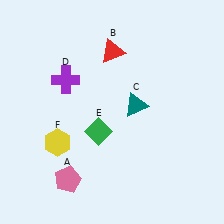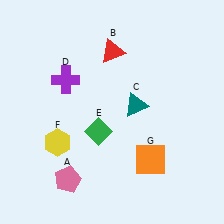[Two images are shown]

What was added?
An orange square (G) was added in Image 2.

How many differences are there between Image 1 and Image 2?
There is 1 difference between the two images.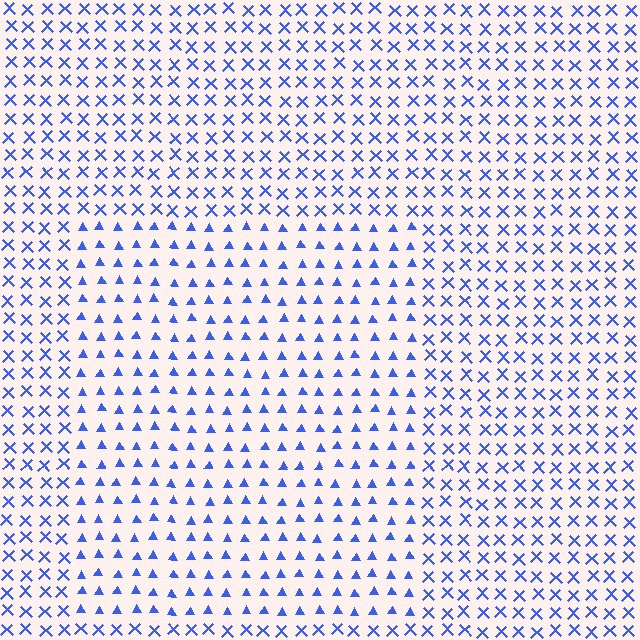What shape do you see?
I see a rectangle.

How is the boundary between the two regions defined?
The boundary is defined by a change in element shape: triangles inside vs. X marks outside. All elements share the same color and spacing.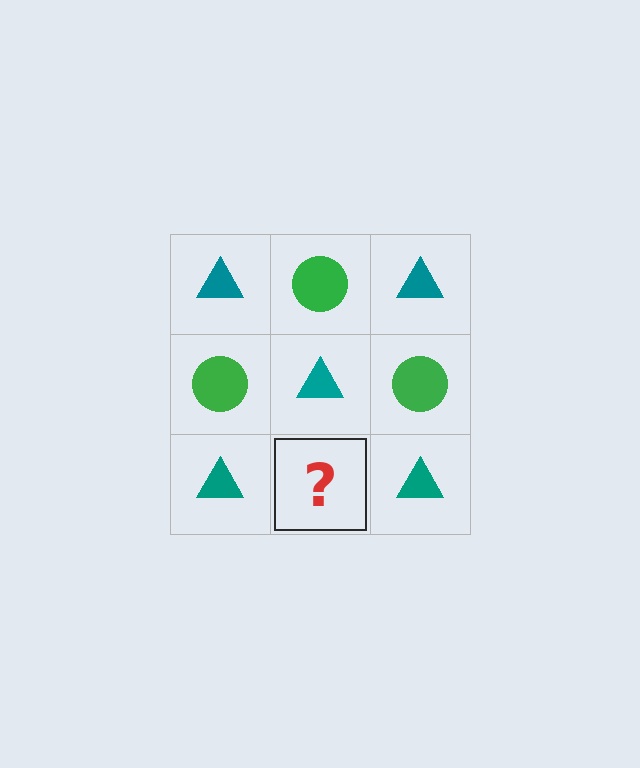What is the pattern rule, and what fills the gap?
The rule is that it alternates teal triangle and green circle in a checkerboard pattern. The gap should be filled with a green circle.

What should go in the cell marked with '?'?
The missing cell should contain a green circle.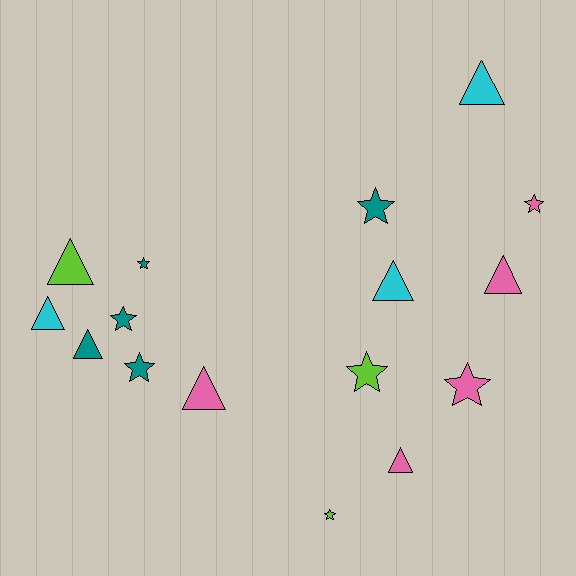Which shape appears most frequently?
Star, with 8 objects.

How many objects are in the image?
There are 16 objects.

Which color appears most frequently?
Pink, with 5 objects.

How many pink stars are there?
There are 2 pink stars.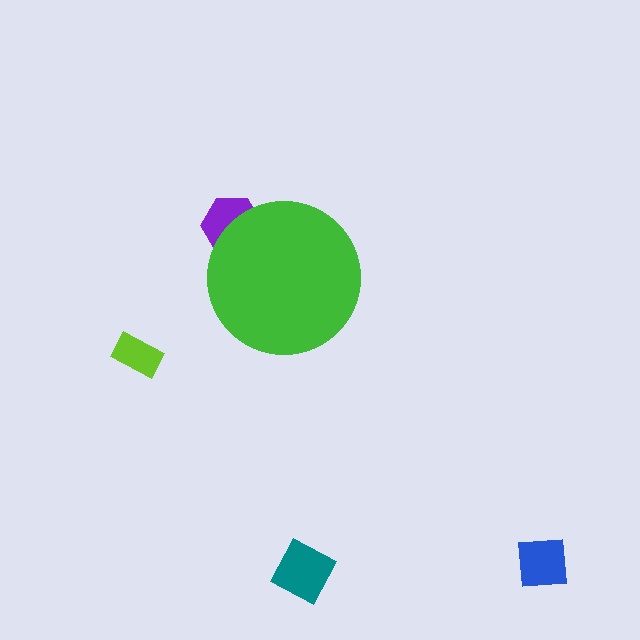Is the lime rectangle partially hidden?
No, the lime rectangle is fully visible.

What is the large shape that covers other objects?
A green circle.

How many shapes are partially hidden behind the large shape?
1 shape is partially hidden.